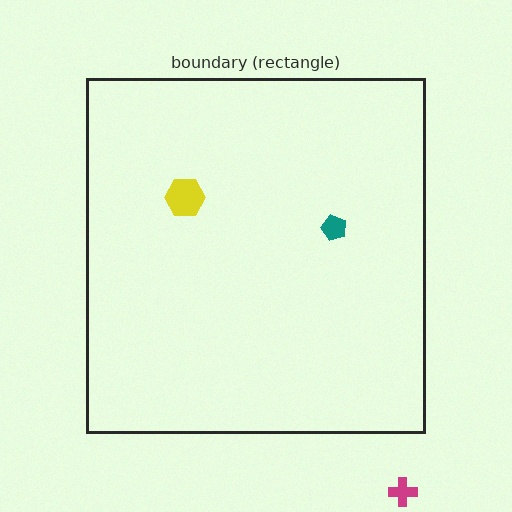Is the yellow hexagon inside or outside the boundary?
Inside.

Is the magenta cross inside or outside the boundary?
Outside.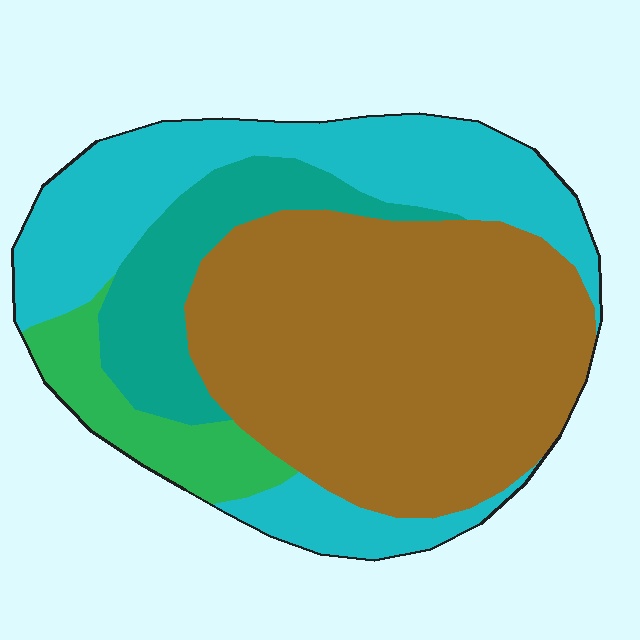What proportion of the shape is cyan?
Cyan takes up about one third (1/3) of the shape.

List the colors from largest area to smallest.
From largest to smallest: brown, cyan, teal, green.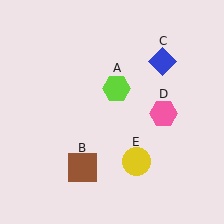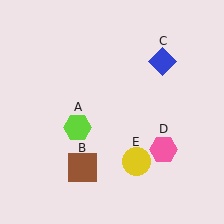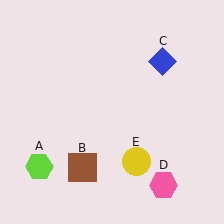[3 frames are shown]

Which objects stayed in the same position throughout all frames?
Brown square (object B) and blue diamond (object C) and yellow circle (object E) remained stationary.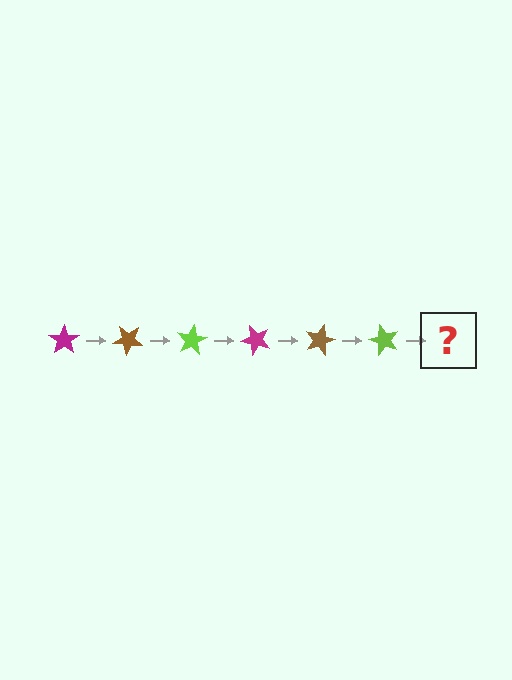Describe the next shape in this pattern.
It should be a magenta star, rotated 240 degrees from the start.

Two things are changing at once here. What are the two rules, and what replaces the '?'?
The two rules are that it rotates 40 degrees each step and the color cycles through magenta, brown, and lime. The '?' should be a magenta star, rotated 240 degrees from the start.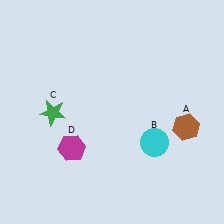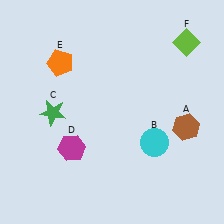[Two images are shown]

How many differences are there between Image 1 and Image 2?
There are 2 differences between the two images.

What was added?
An orange pentagon (E), a lime diamond (F) were added in Image 2.